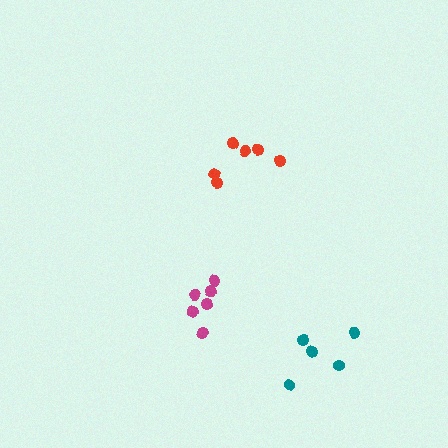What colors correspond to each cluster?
The clusters are colored: red, magenta, teal.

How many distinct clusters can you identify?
There are 3 distinct clusters.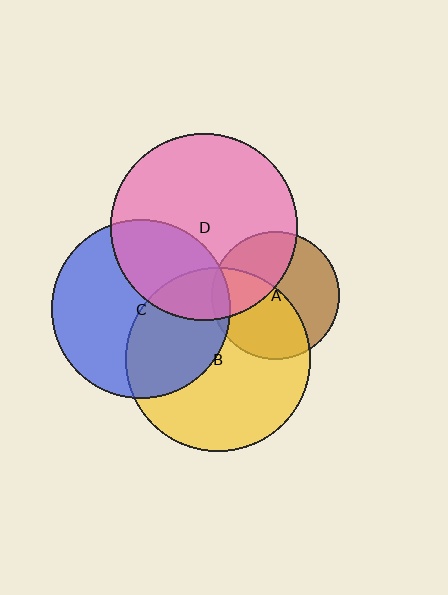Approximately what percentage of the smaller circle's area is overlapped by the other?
Approximately 20%.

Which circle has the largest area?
Circle D (pink).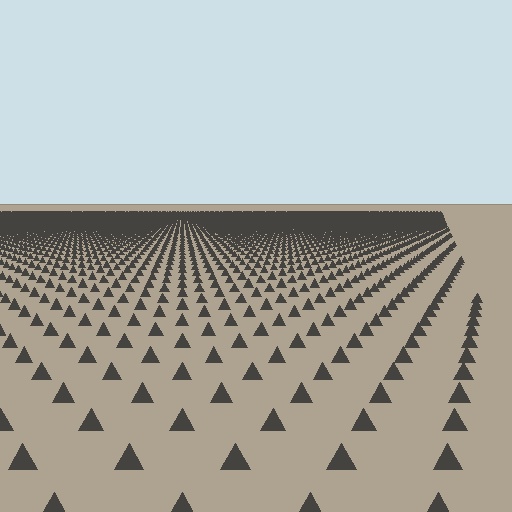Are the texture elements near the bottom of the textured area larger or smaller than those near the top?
Larger. Near the bottom, elements are closer to the viewer and appear at a bigger on-screen size.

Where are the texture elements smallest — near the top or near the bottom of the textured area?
Near the top.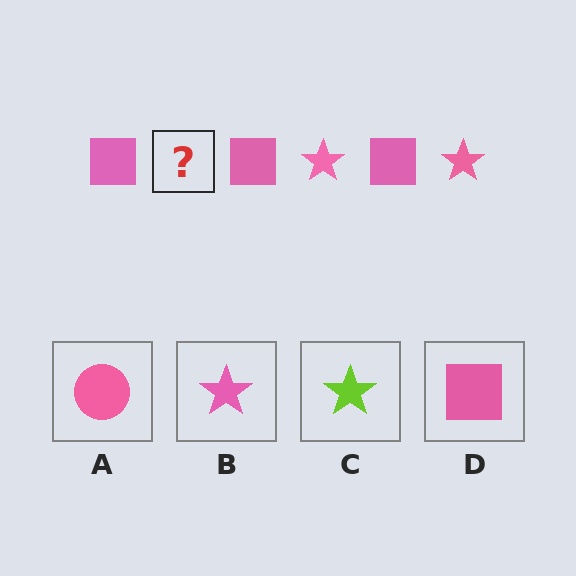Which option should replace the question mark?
Option B.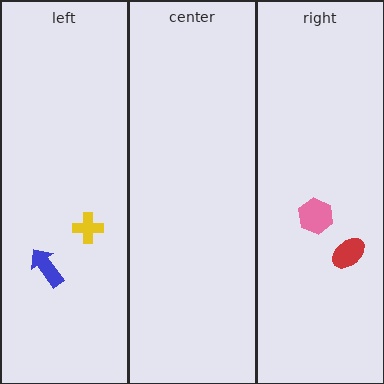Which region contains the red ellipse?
The right region.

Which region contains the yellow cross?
The left region.